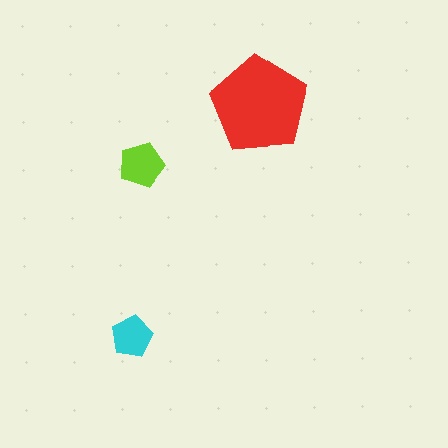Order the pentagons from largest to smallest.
the red one, the lime one, the cyan one.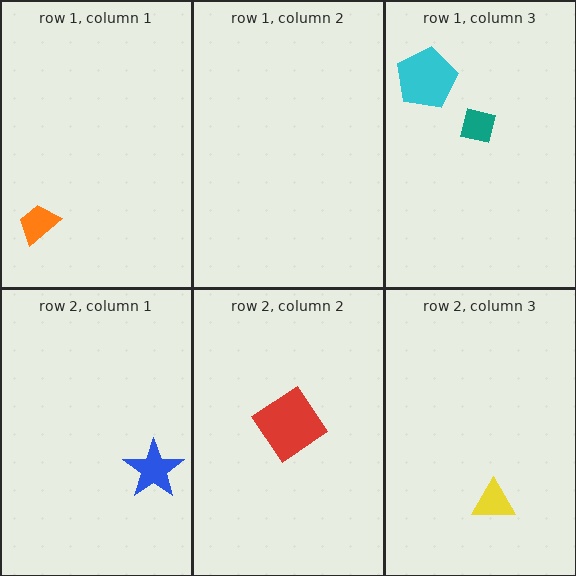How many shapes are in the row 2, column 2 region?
1.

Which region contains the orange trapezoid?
The row 1, column 1 region.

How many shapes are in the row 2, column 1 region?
1.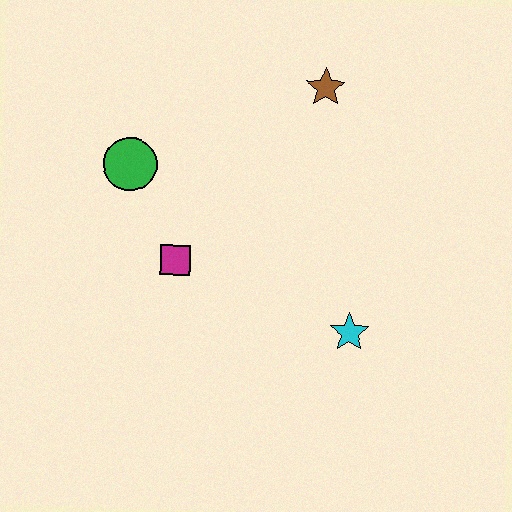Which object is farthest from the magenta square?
The brown star is farthest from the magenta square.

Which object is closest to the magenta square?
The green circle is closest to the magenta square.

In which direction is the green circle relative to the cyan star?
The green circle is to the left of the cyan star.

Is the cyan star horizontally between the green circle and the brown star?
No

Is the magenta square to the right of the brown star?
No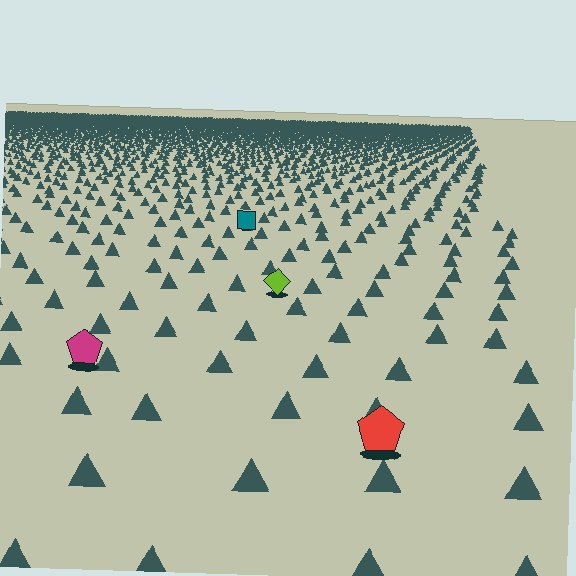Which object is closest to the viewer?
The red pentagon is closest. The texture marks near it are larger and more spread out.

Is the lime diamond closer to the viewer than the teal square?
Yes. The lime diamond is closer — you can tell from the texture gradient: the ground texture is coarser near it.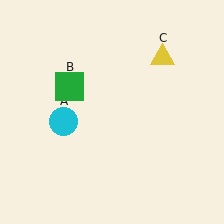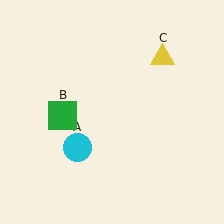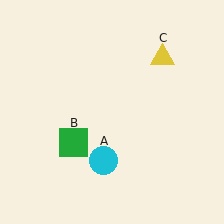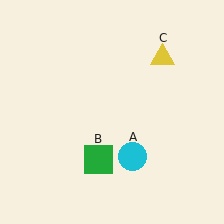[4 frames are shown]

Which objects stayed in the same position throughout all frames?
Yellow triangle (object C) remained stationary.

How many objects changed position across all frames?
2 objects changed position: cyan circle (object A), green square (object B).